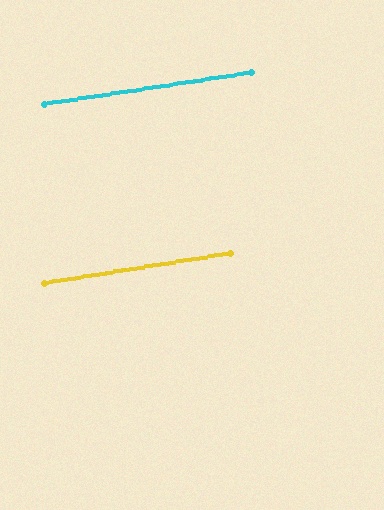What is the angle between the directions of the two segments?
Approximately 0 degrees.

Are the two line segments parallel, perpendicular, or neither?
Parallel — their directions differ by only 0.5°.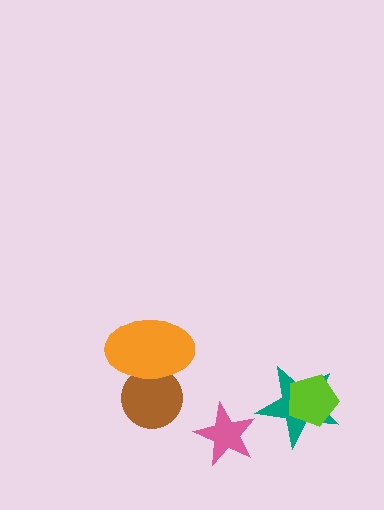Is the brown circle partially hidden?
Yes, it is partially covered by another shape.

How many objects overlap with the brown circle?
1 object overlaps with the brown circle.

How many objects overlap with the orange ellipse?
1 object overlaps with the orange ellipse.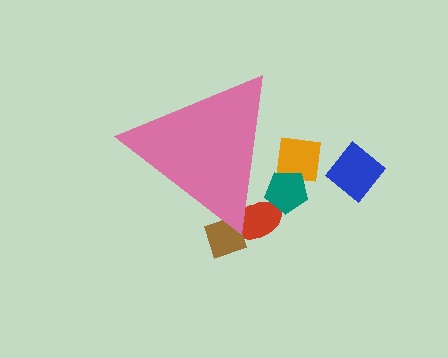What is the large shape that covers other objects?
A pink triangle.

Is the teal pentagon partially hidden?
Yes, the teal pentagon is partially hidden behind the pink triangle.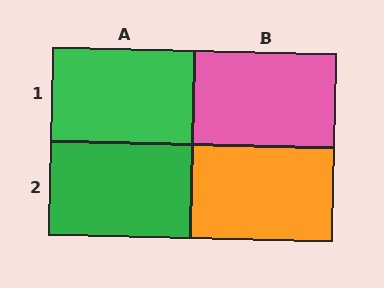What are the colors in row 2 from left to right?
Green, orange.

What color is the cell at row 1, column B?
Pink.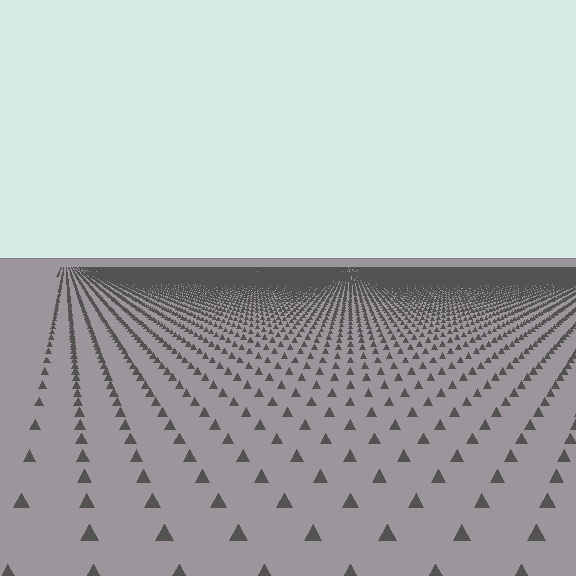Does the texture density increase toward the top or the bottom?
Density increases toward the top.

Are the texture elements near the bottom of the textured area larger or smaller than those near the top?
Larger. Near the bottom, elements are closer to the viewer and appear at a bigger on-screen size.